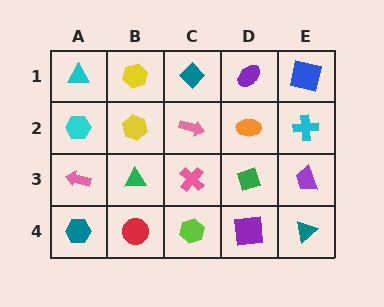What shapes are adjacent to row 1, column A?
A cyan hexagon (row 2, column A), a yellow hexagon (row 1, column B).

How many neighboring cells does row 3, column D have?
4.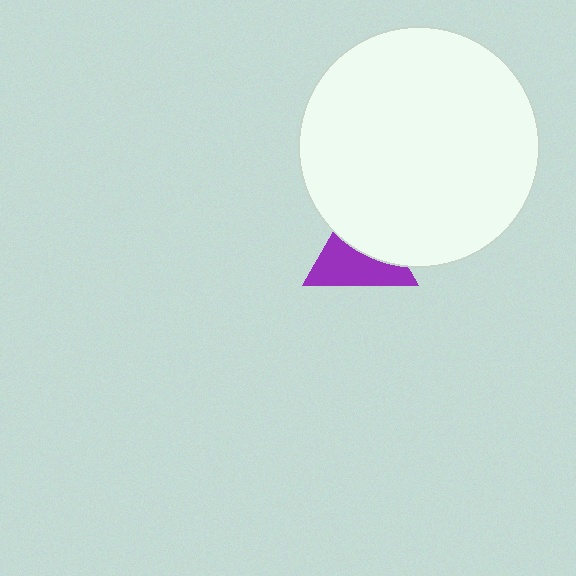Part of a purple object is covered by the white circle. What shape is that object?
It is a triangle.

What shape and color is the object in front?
The object in front is a white circle.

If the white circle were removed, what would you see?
You would see the complete purple triangle.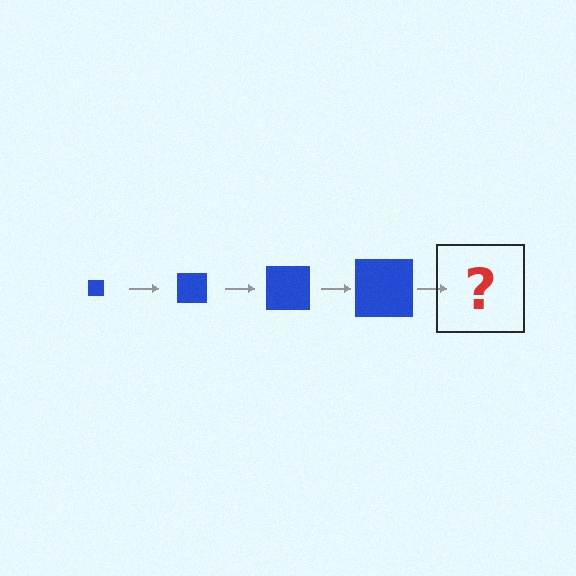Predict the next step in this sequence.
The next step is a blue square, larger than the previous one.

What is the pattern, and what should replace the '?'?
The pattern is that the square gets progressively larger each step. The '?' should be a blue square, larger than the previous one.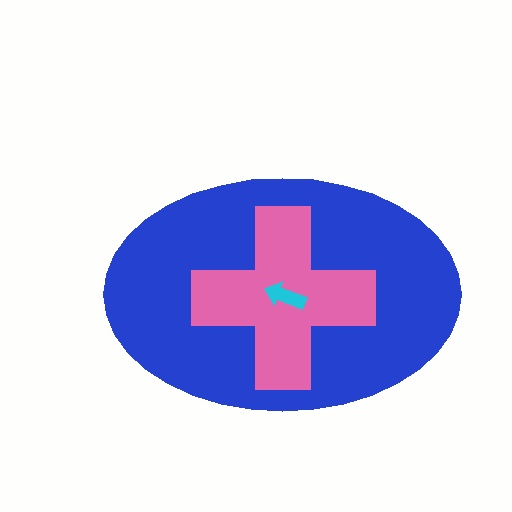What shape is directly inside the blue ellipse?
The pink cross.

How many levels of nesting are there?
3.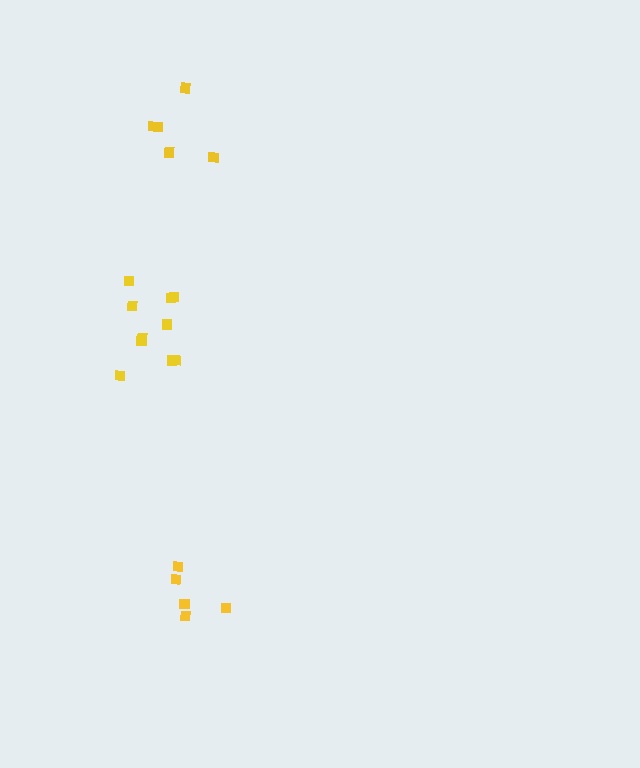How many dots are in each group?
Group 1: 5 dots, Group 2: 5 dots, Group 3: 10 dots (20 total).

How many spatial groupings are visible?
There are 3 spatial groupings.